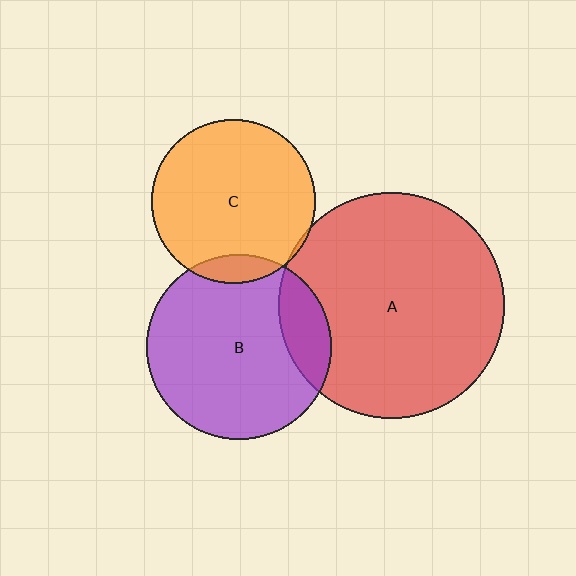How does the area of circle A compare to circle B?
Approximately 1.5 times.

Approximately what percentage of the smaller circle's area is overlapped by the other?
Approximately 15%.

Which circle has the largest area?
Circle A (red).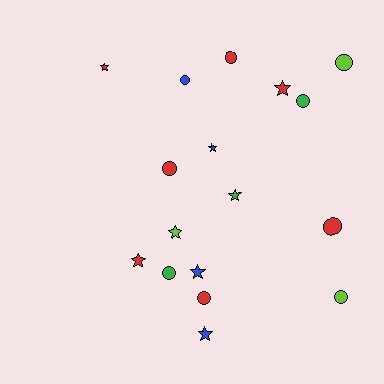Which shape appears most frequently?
Circle, with 9 objects.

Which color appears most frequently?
Red, with 7 objects.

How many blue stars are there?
There are 3 blue stars.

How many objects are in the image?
There are 17 objects.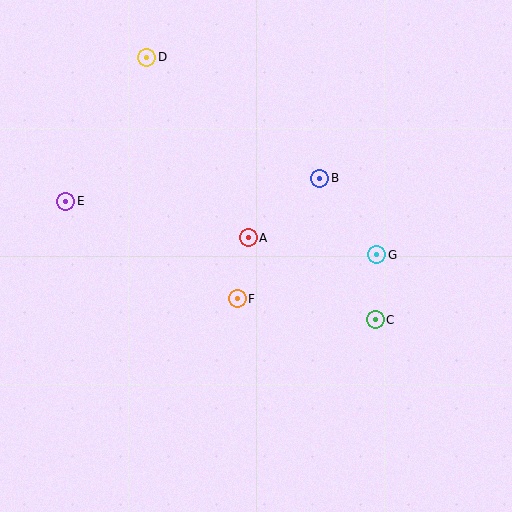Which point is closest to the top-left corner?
Point D is closest to the top-left corner.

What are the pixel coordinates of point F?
Point F is at (237, 299).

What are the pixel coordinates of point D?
Point D is at (147, 57).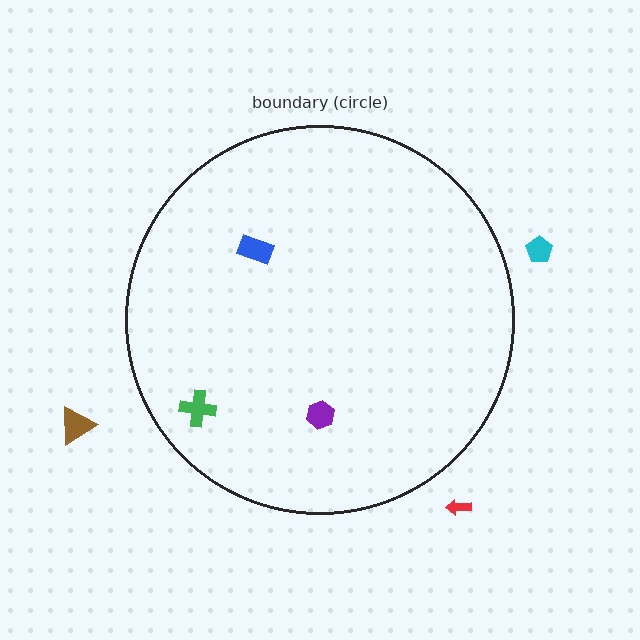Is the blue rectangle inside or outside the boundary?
Inside.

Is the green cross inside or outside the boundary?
Inside.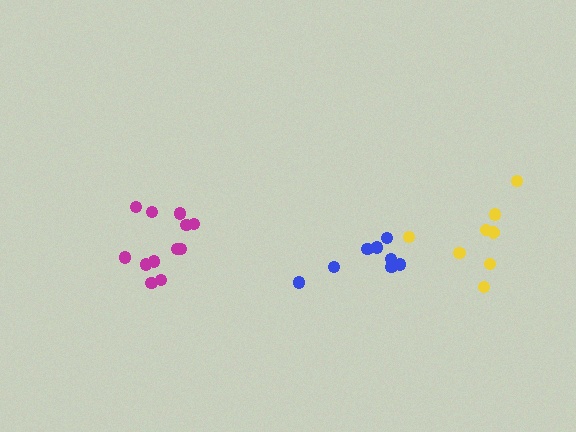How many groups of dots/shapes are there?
There are 3 groups.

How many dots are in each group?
Group 1: 8 dots, Group 2: 12 dots, Group 3: 8 dots (28 total).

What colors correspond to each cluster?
The clusters are colored: yellow, magenta, blue.